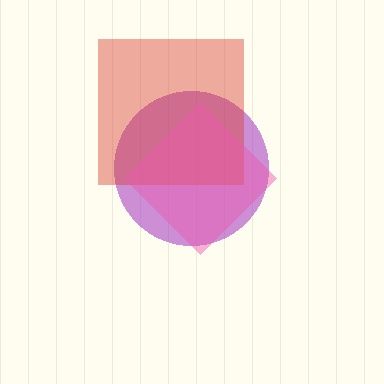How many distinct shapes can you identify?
There are 3 distinct shapes: a purple circle, a red square, a pink diamond.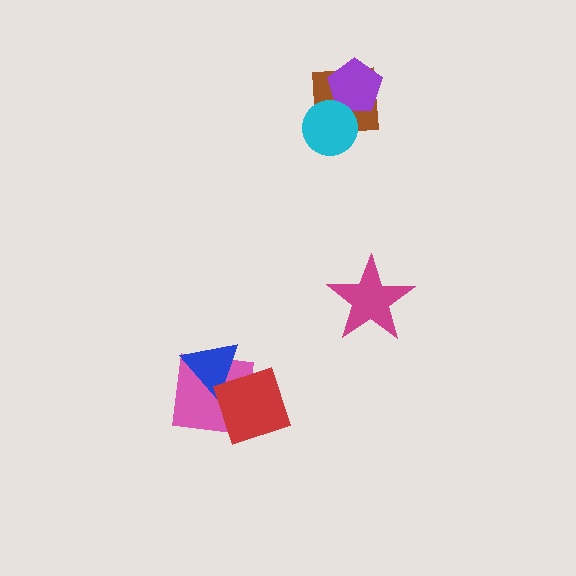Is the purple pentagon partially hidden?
Yes, it is partially covered by another shape.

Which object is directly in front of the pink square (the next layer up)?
The blue triangle is directly in front of the pink square.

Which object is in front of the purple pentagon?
The cyan circle is in front of the purple pentagon.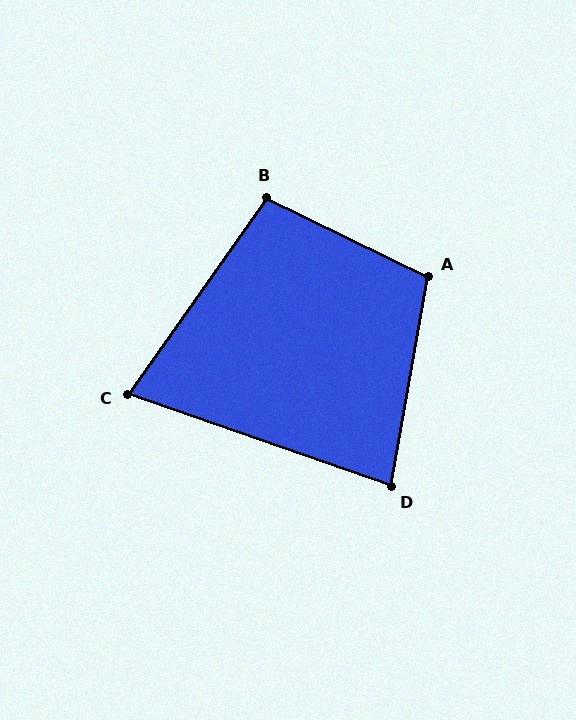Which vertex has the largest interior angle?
A, at approximately 106 degrees.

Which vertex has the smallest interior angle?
C, at approximately 74 degrees.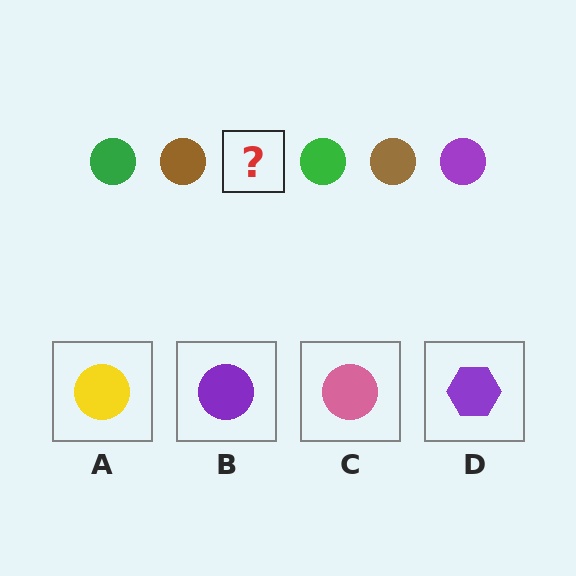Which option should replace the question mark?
Option B.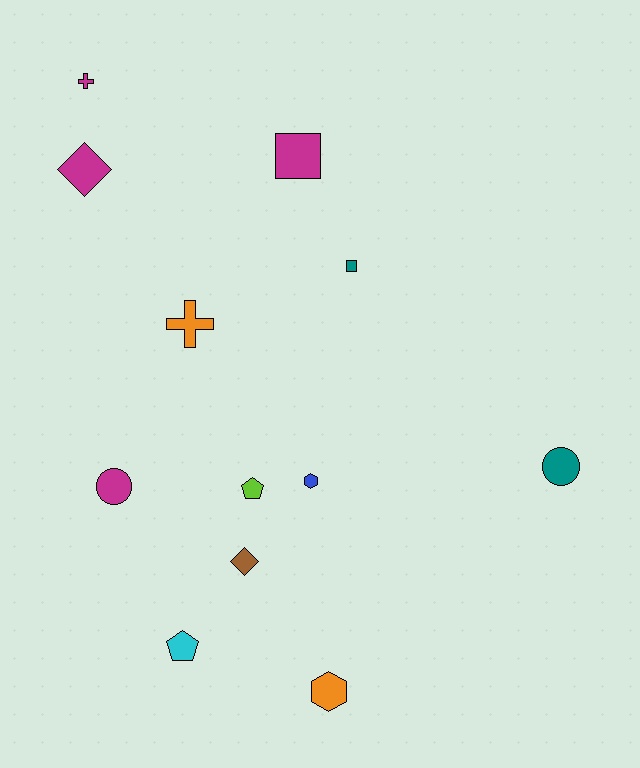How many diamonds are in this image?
There are 2 diamonds.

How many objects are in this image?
There are 12 objects.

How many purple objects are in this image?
There are no purple objects.